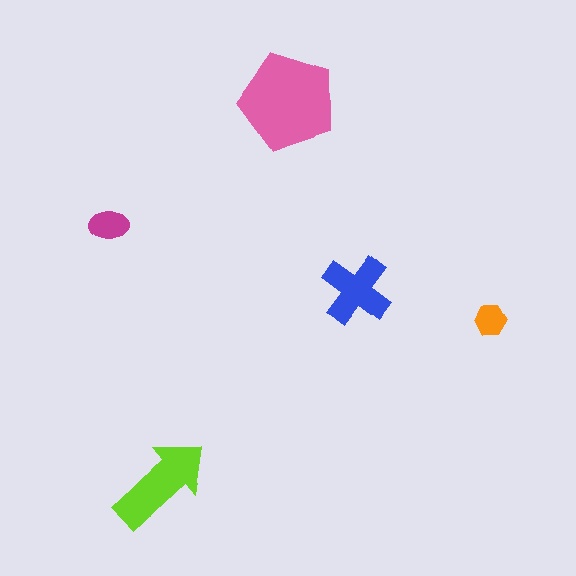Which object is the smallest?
The orange hexagon.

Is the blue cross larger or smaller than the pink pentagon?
Smaller.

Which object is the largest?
The pink pentagon.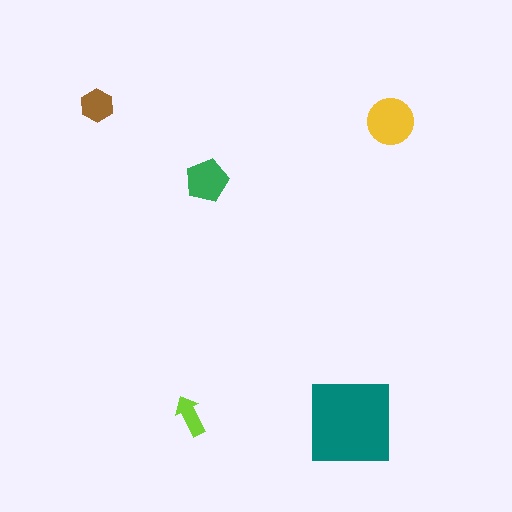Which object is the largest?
The teal square.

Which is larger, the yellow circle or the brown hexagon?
The yellow circle.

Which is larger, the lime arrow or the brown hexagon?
The brown hexagon.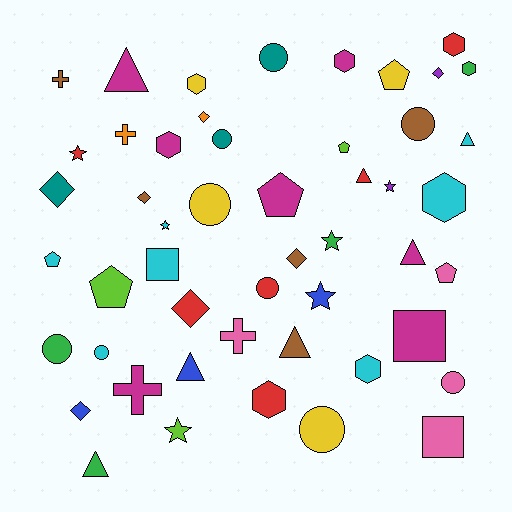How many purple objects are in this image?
There are 2 purple objects.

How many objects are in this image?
There are 50 objects.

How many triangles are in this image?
There are 7 triangles.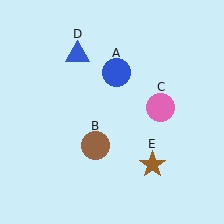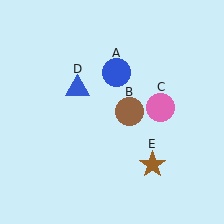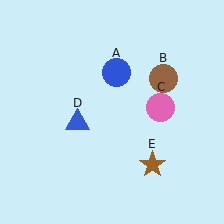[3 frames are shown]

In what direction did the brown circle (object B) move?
The brown circle (object B) moved up and to the right.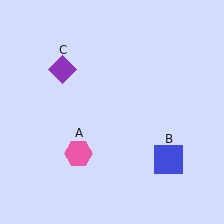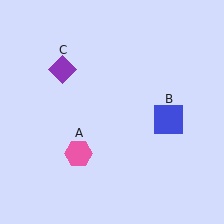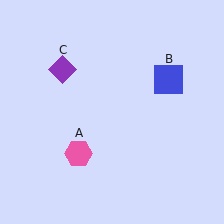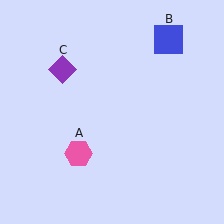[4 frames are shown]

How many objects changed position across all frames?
1 object changed position: blue square (object B).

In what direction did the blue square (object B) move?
The blue square (object B) moved up.